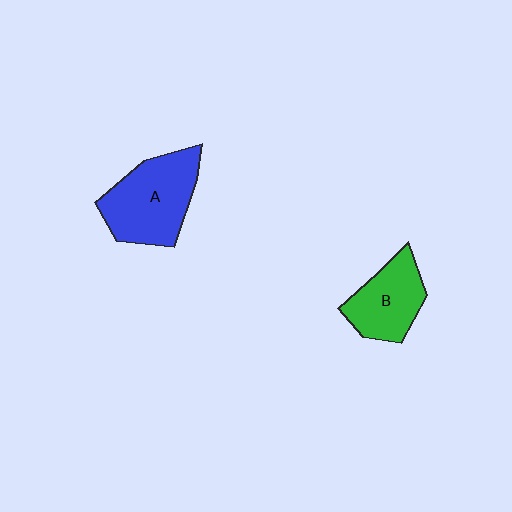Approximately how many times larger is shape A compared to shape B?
Approximately 1.4 times.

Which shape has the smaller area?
Shape B (green).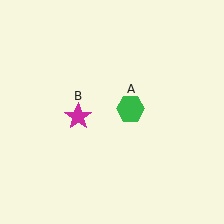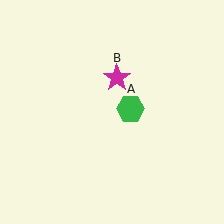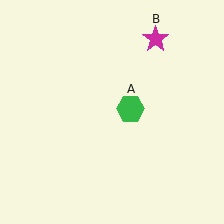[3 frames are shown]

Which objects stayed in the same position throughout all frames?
Green hexagon (object A) remained stationary.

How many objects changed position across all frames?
1 object changed position: magenta star (object B).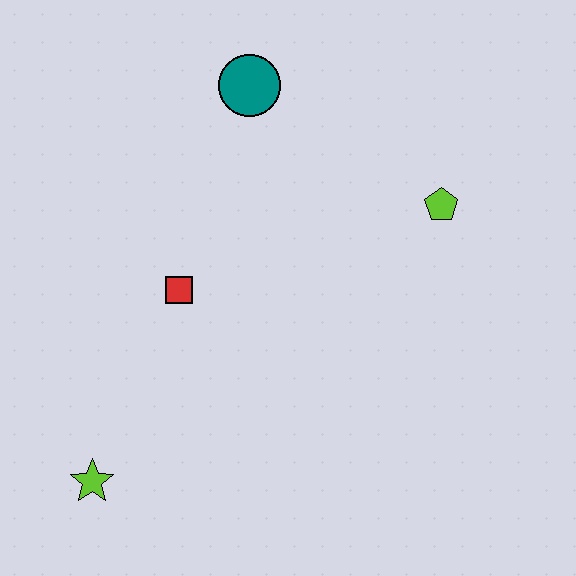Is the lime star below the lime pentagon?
Yes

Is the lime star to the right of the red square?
No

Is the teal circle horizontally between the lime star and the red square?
No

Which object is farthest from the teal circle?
The lime star is farthest from the teal circle.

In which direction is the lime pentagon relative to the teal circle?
The lime pentagon is to the right of the teal circle.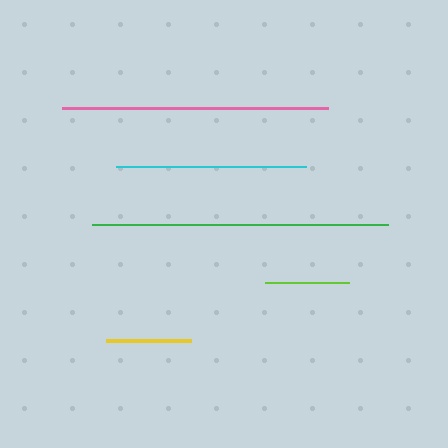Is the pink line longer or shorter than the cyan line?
The pink line is longer than the cyan line.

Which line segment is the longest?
The green line is the longest at approximately 297 pixels.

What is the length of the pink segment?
The pink segment is approximately 266 pixels long.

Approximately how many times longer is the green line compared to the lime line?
The green line is approximately 3.5 times the length of the lime line.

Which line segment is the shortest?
The lime line is the shortest at approximately 84 pixels.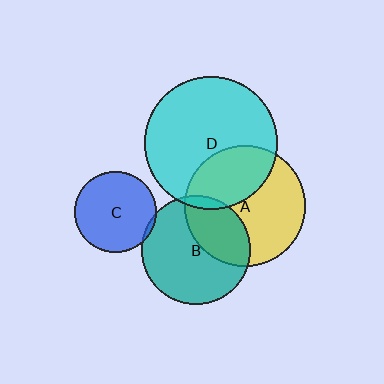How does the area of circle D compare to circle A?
Approximately 1.2 times.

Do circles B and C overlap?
Yes.